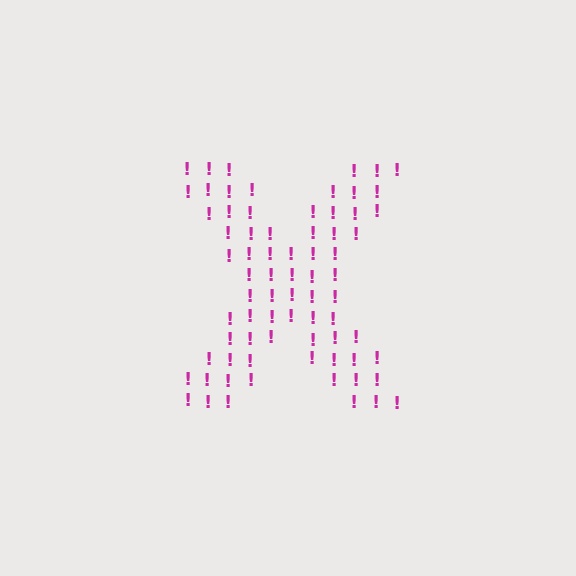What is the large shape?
The large shape is the letter X.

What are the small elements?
The small elements are exclamation marks.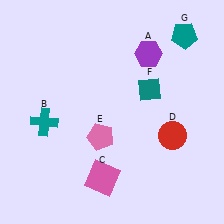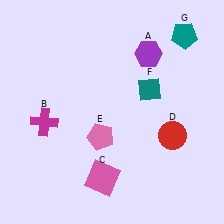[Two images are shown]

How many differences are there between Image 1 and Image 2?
There is 1 difference between the two images.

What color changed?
The cross (B) changed from teal in Image 1 to magenta in Image 2.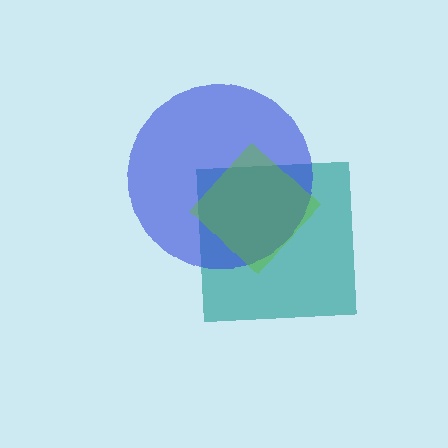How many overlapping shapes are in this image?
There are 3 overlapping shapes in the image.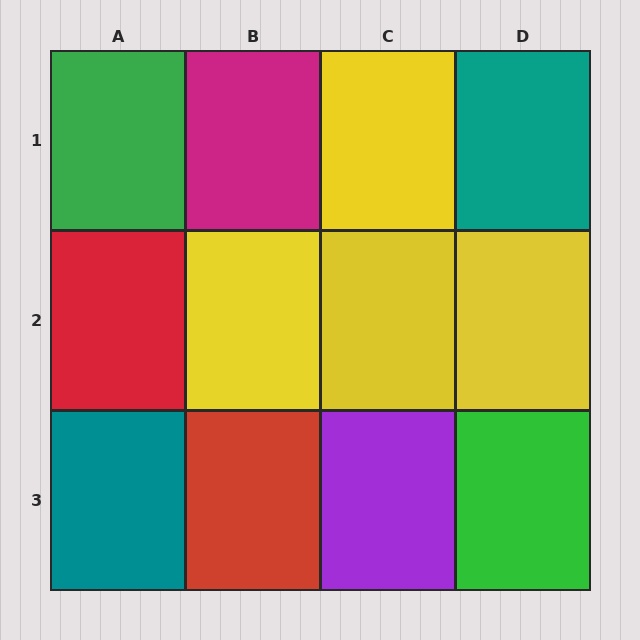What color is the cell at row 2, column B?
Yellow.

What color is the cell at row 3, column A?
Teal.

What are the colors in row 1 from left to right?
Green, magenta, yellow, teal.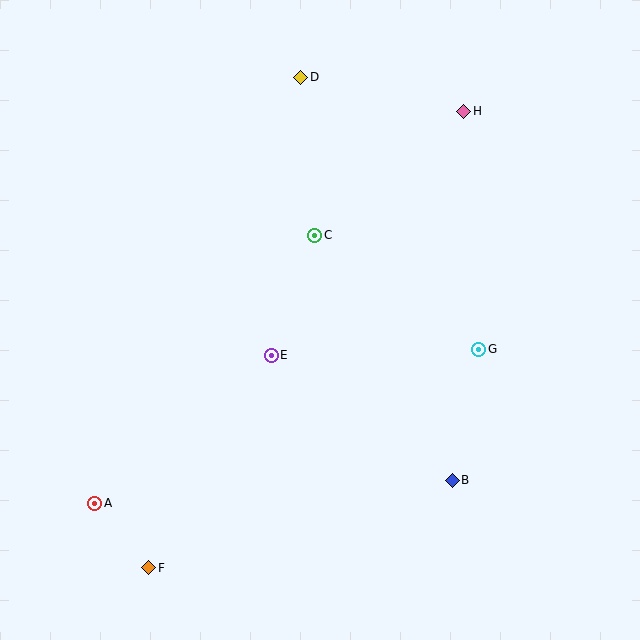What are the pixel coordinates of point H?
Point H is at (464, 111).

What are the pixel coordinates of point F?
Point F is at (149, 568).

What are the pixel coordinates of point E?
Point E is at (271, 355).